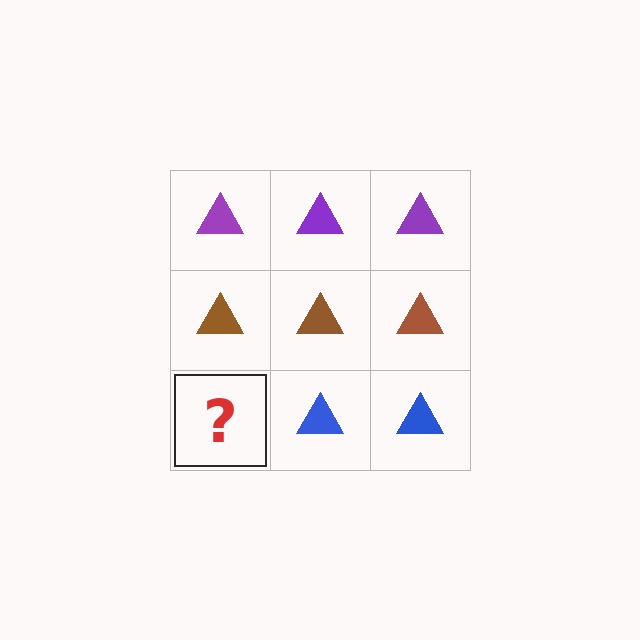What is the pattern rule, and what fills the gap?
The rule is that each row has a consistent color. The gap should be filled with a blue triangle.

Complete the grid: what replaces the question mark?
The question mark should be replaced with a blue triangle.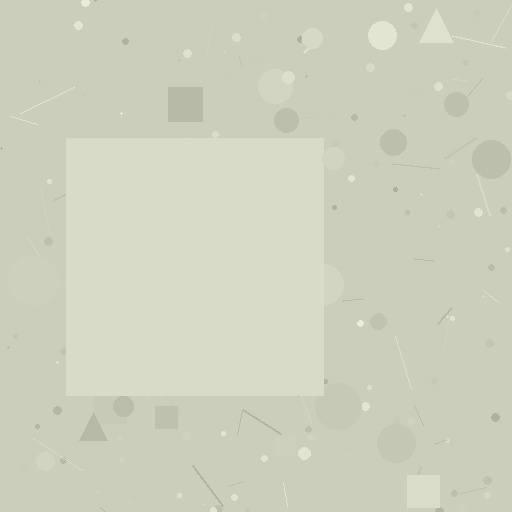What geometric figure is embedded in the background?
A square is embedded in the background.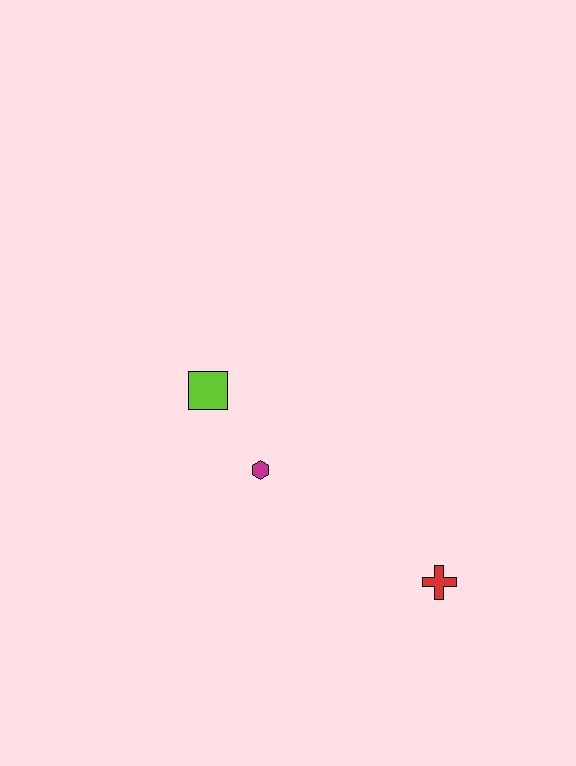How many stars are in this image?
There are no stars.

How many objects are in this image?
There are 3 objects.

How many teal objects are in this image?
There are no teal objects.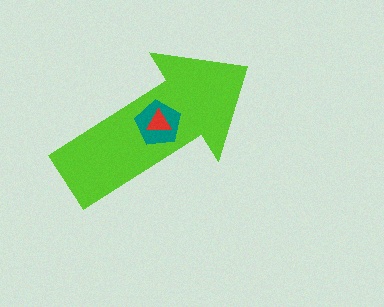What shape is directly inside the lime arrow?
The teal pentagon.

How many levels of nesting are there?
3.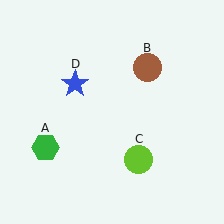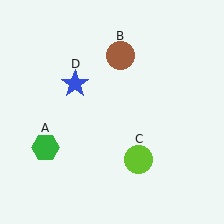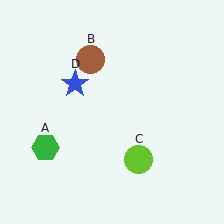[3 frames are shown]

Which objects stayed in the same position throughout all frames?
Green hexagon (object A) and lime circle (object C) and blue star (object D) remained stationary.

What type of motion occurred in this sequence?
The brown circle (object B) rotated counterclockwise around the center of the scene.